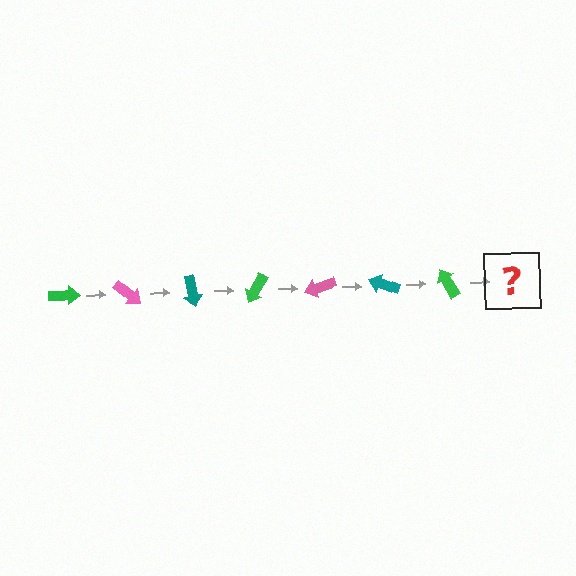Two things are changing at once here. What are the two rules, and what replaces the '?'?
The two rules are that it rotates 40 degrees each step and the color cycles through green, pink, and teal. The '?' should be a pink arrow, rotated 280 degrees from the start.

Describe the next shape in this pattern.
It should be a pink arrow, rotated 280 degrees from the start.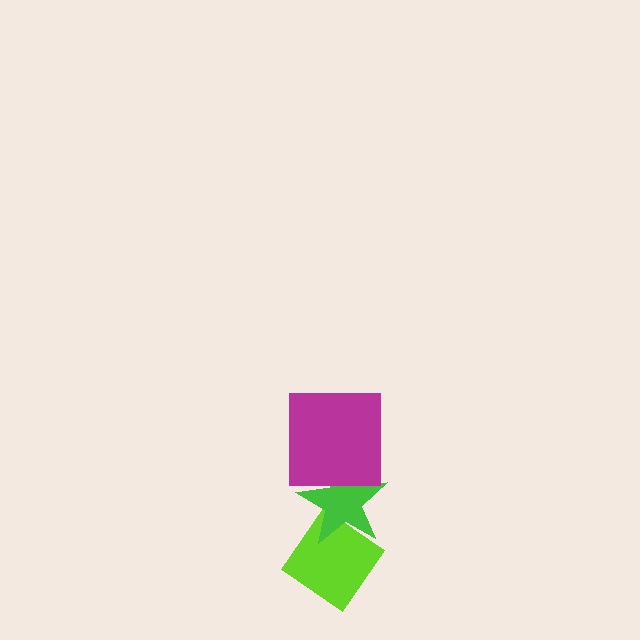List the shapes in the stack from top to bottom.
From top to bottom: the magenta square, the green star, the lime diamond.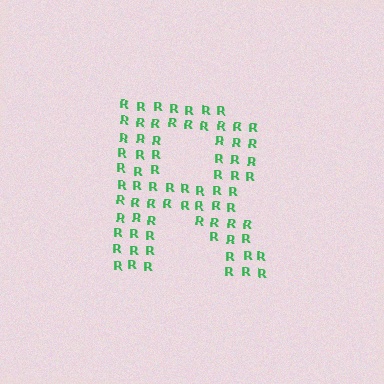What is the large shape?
The large shape is the letter R.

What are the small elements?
The small elements are letter R's.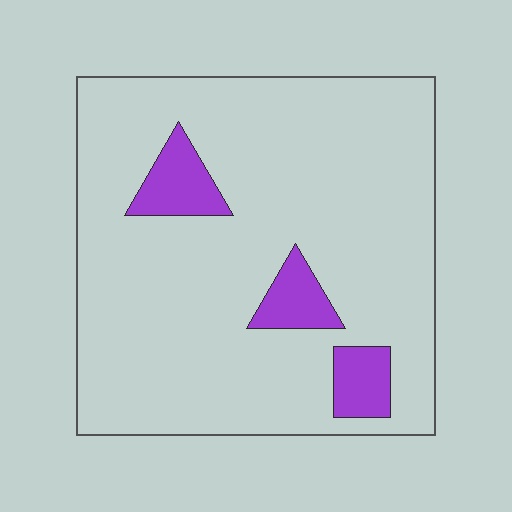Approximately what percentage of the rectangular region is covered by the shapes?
Approximately 10%.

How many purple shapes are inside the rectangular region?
3.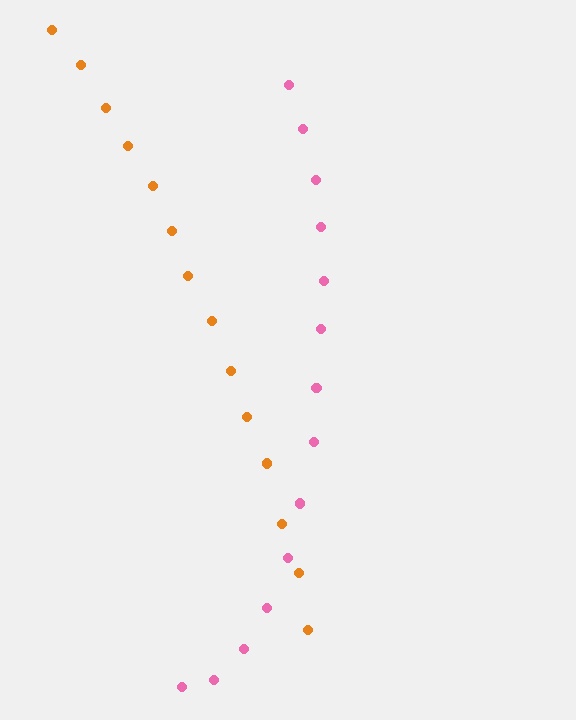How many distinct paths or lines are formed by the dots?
There are 2 distinct paths.